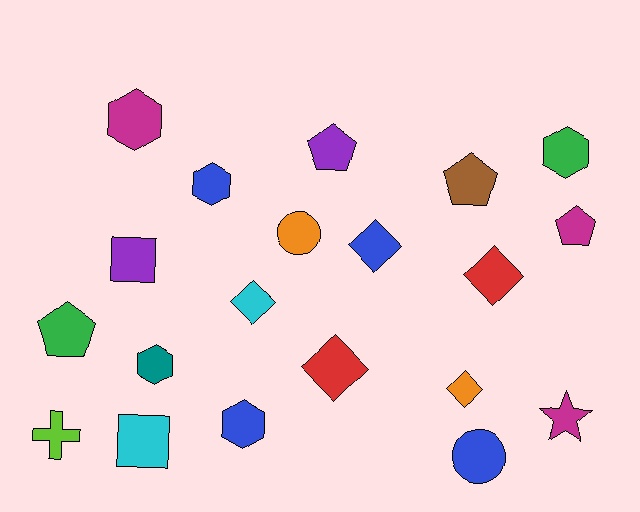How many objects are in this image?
There are 20 objects.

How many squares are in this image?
There are 2 squares.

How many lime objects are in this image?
There is 1 lime object.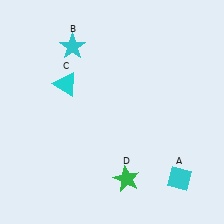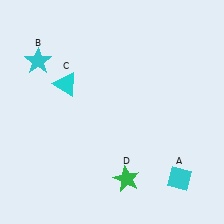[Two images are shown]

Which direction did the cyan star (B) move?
The cyan star (B) moved left.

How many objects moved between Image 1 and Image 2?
1 object moved between the two images.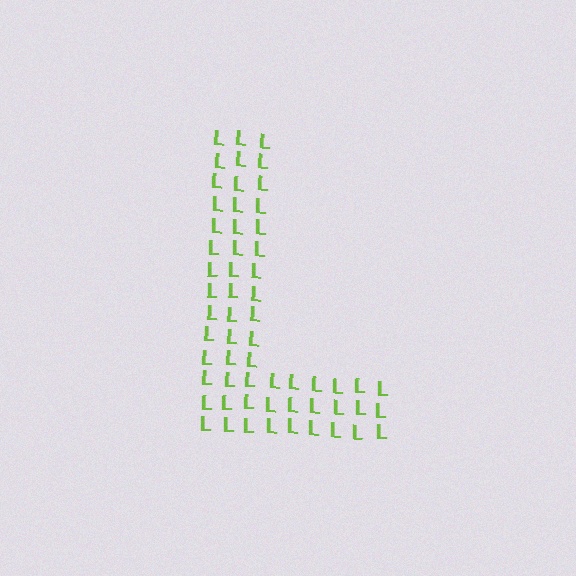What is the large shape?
The large shape is the letter L.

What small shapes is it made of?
It is made of small letter L's.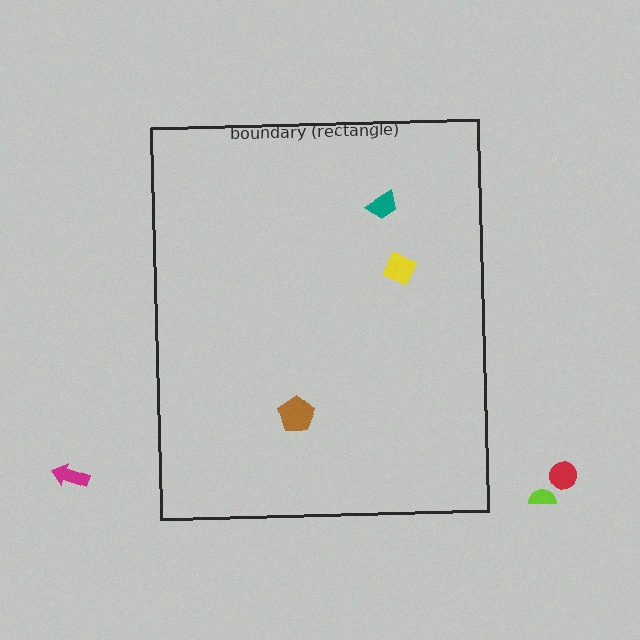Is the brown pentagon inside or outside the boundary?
Inside.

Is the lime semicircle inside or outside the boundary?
Outside.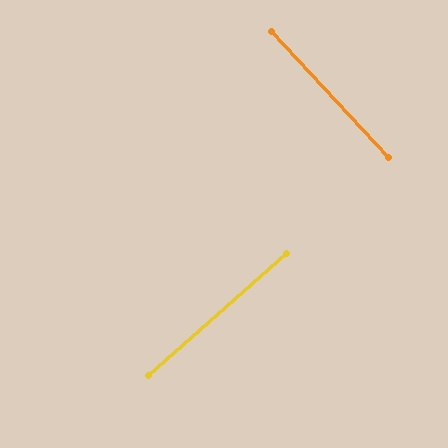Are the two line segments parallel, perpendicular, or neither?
Perpendicular — they meet at approximately 89°.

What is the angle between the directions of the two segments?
Approximately 89 degrees.